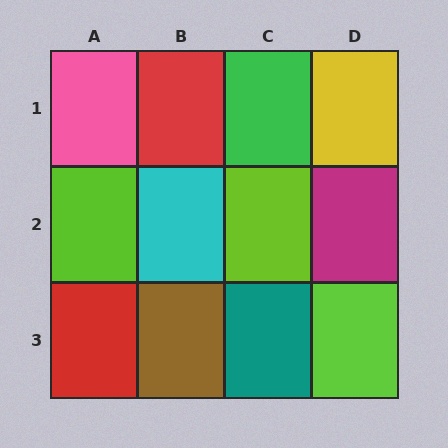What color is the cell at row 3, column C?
Teal.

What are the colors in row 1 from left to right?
Pink, red, green, yellow.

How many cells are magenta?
1 cell is magenta.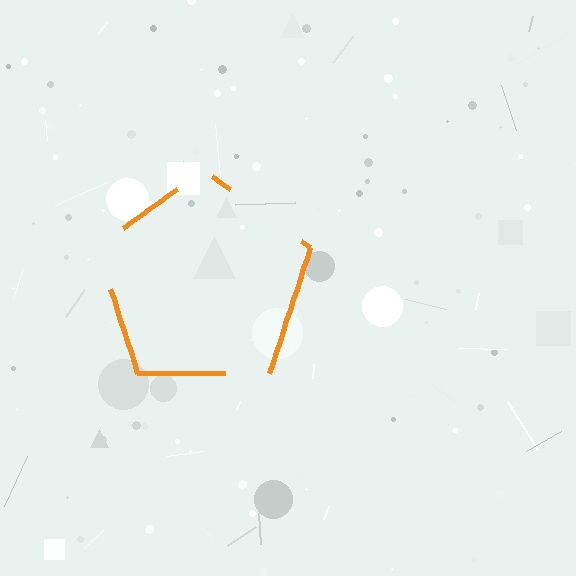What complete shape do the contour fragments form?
The contour fragments form a pentagon.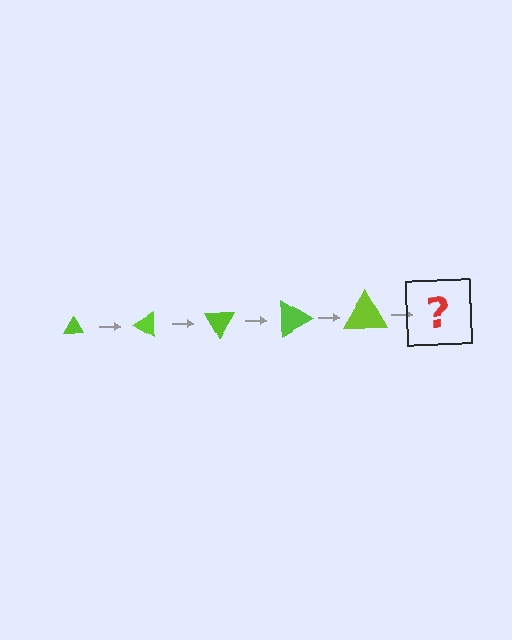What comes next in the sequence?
The next element should be a triangle, larger than the previous one and rotated 150 degrees from the start.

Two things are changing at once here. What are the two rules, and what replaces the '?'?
The two rules are that the triangle grows larger each step and it rotates 30 degrees each step. The '?' should be a triangle, larger than the previous one and rotated 150 degrees from the start.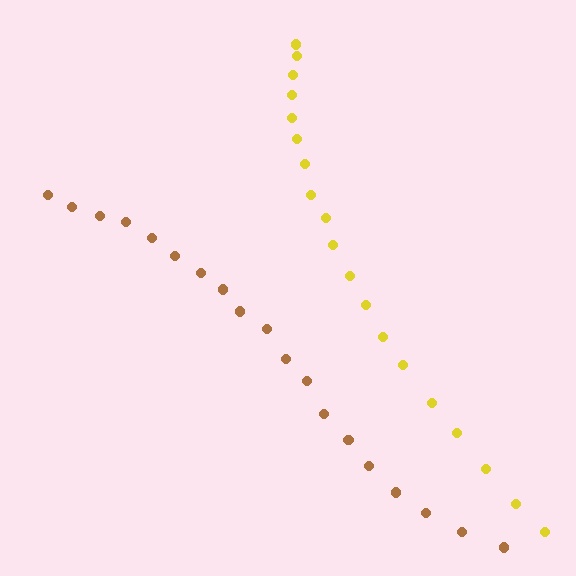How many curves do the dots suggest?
There are 2 distinct paths.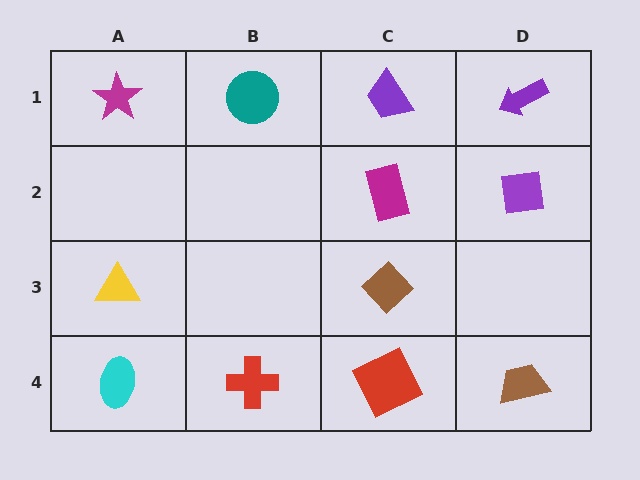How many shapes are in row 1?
4 shapes.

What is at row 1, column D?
A purple arrow.